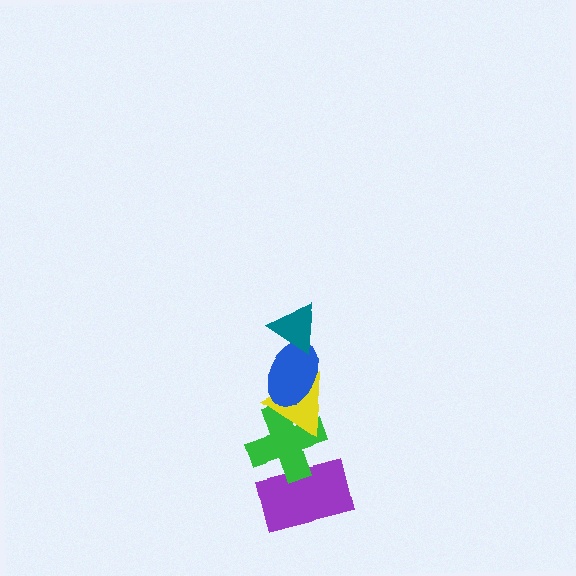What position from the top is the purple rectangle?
The purple rectangle is 5th from the top.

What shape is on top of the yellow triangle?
The blue ellipse is on top of the yellow triangle.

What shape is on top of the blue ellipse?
The teal triangle is on top of the blue ellipse.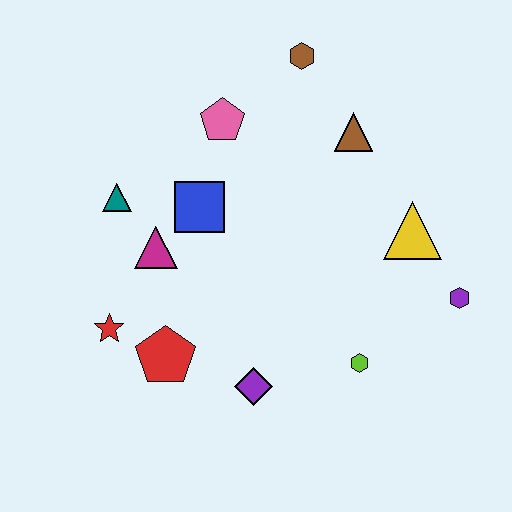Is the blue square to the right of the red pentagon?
Yes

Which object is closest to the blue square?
The magenta triangle is closest to the blue square.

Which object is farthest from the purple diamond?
The brown hexagon is farthest from the purple diamond.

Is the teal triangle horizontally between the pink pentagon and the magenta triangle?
No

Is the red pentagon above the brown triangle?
No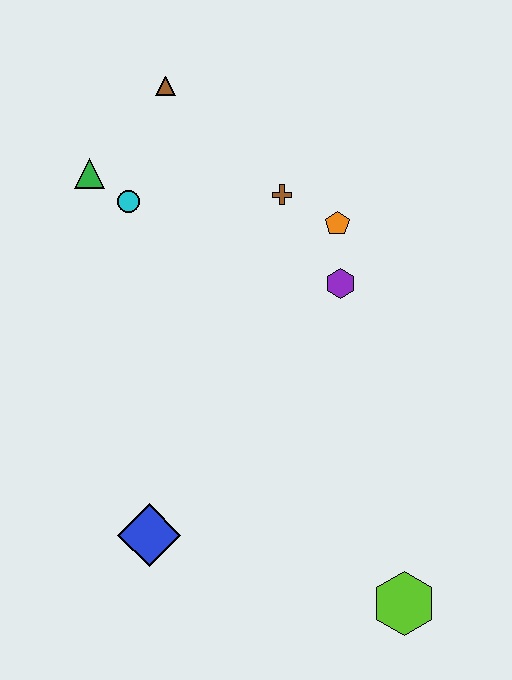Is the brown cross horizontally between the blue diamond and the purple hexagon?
Yes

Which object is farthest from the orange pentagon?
The lime hexagon is farthest from the orange pentagon.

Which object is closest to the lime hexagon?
The blue diamond is closest to the lime hexagon.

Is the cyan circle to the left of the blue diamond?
Yes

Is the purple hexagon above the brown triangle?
No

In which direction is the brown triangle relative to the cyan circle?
The brown triangle is above the cyan circle.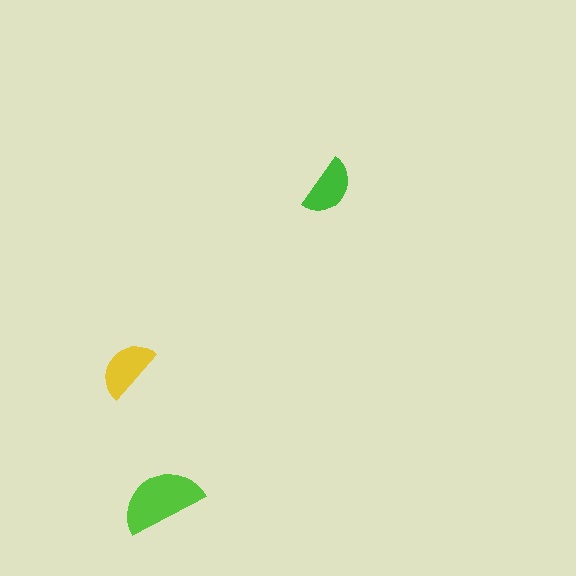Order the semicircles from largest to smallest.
the lime one, the yellow one, the green one.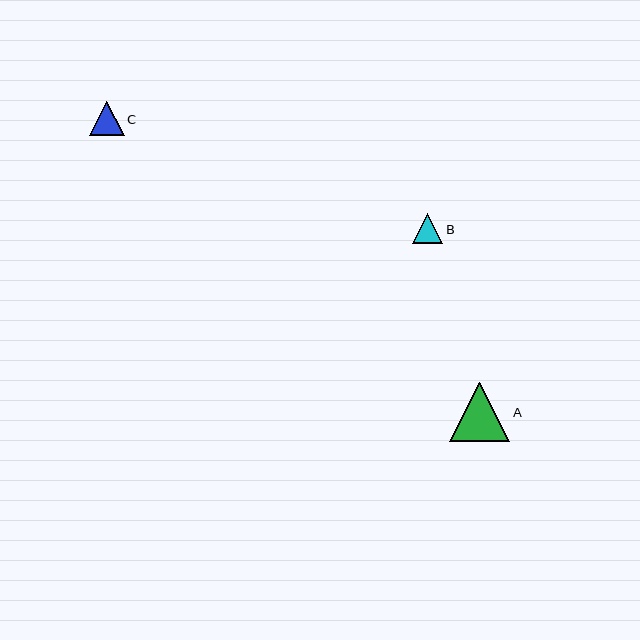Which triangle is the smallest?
Triangle B is the smallest with a size of approximately 30 pixels.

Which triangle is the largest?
Triangle A is the largest with a size of approximately 60 pixels.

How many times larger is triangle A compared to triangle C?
Triangle A is approximately 1.7 times the size of triangle C.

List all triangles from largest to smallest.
From largest to smallest: A, C, B.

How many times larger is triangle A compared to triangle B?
Triangle A is approximately 2.0 times the size of triangle B.